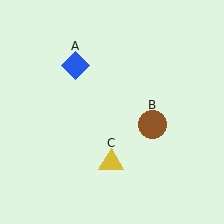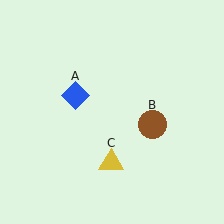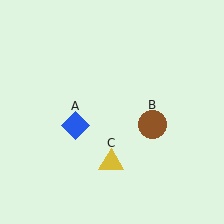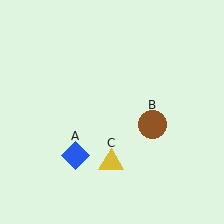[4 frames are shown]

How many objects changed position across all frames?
1 object changed position: blue diamond (object A).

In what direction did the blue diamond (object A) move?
The blue diamond (object A) moved down.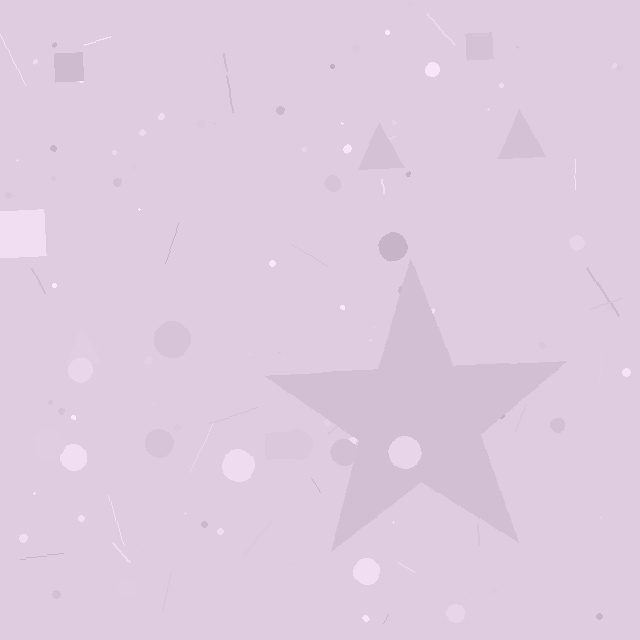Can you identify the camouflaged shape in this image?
The camouflaged shape is a star.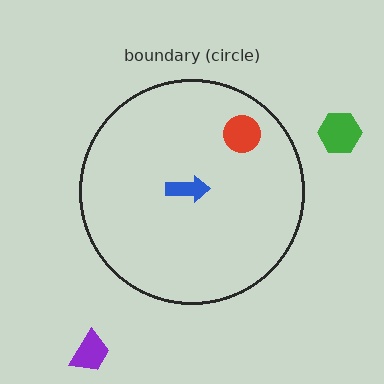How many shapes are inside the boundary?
2 inside, 2 outside.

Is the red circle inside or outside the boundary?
Inside.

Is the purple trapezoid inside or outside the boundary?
Outside.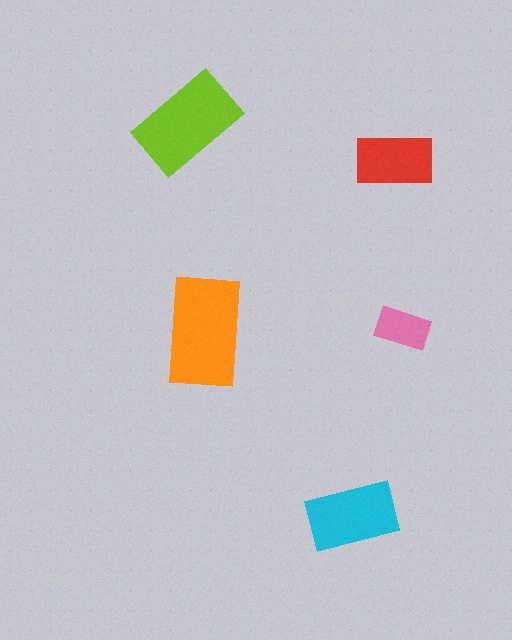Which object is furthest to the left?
The lime rectangle is leftmost.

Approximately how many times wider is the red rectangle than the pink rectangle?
About 1.5 times wider.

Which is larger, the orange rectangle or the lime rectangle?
The orange one.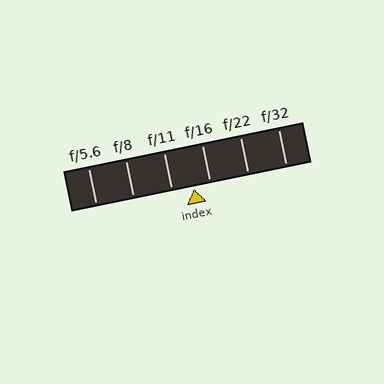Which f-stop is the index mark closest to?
The index mark is closest to f/16.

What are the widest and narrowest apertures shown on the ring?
The widest aperture shown is f/5.6 and the narrowest is f/32.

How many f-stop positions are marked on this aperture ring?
There are 6 f-stop positions marked.